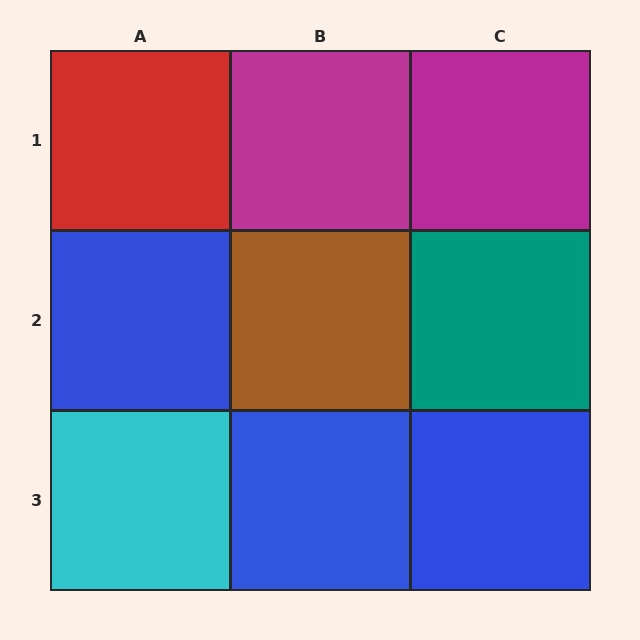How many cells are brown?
1 cell is brown.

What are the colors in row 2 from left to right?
Blue, brown, teal.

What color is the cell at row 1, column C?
Magenta.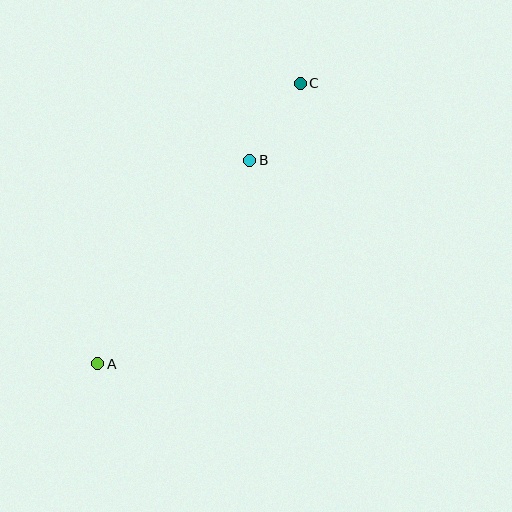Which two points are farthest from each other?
Points A and C are farthest from each other.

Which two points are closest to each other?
Points B and C are closest to each other.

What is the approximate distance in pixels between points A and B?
The distance between A and B is approximately 254 pixels.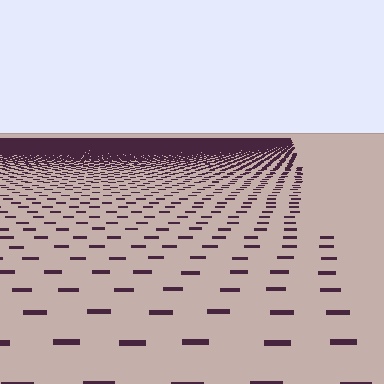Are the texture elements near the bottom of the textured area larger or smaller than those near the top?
Larger. Near the bottom, elements are closer to the viewer and appear at a bigger on-screen size.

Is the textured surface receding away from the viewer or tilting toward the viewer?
The surface is receding away from the viewer. Texture elements get smaller and denser toward the top.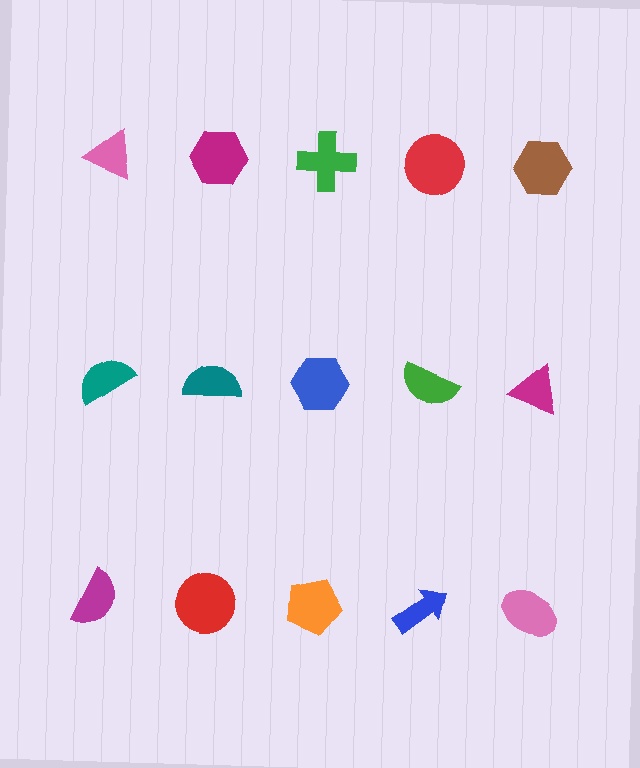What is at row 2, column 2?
A teal semicircle.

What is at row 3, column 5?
A pink ellipse.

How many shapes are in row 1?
5 shapes.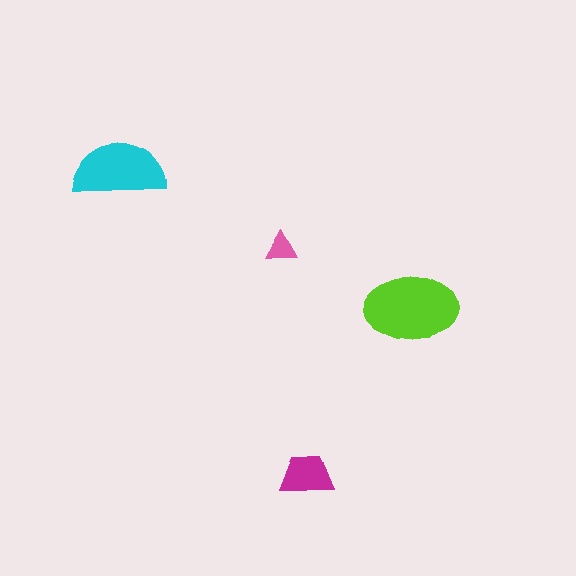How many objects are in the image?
There are 4 objects in the image.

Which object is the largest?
The lime ellipse.